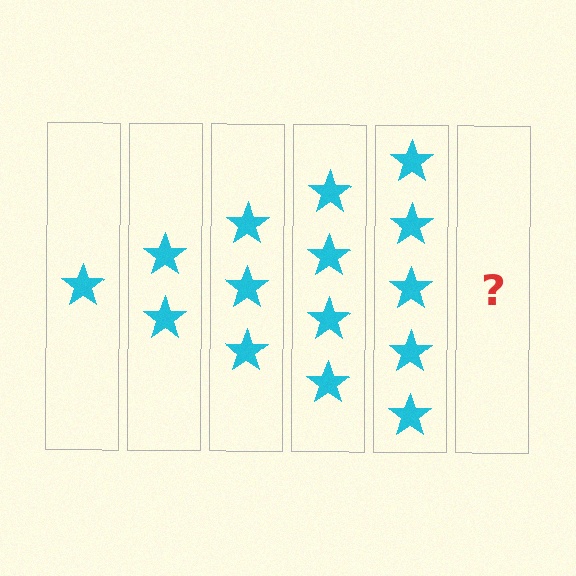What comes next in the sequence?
The next element should be 6 stars.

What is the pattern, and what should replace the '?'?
The pattern is that each step adds one more star. The '?' should be 6 stars.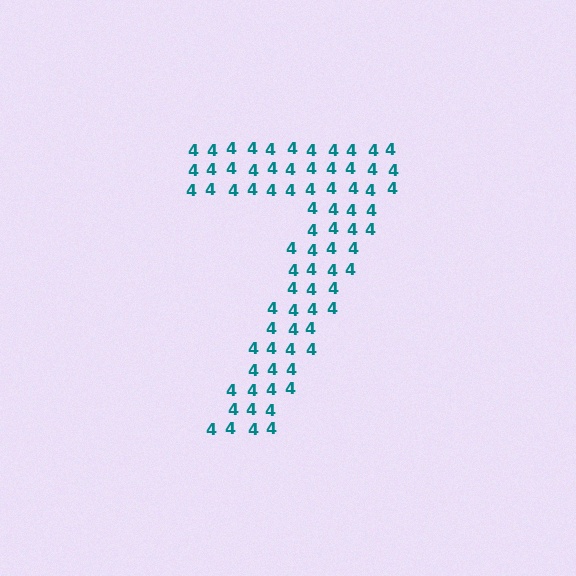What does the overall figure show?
The overall figure shows the digit 7.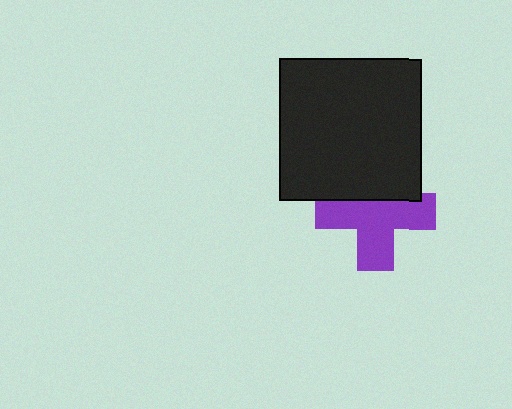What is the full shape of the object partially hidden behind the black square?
The partially hidden object is a purple cross.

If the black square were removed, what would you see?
You would see the complete purple cross.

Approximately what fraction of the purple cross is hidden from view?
Roughly 34% of the purple cross is hidden behind the black square.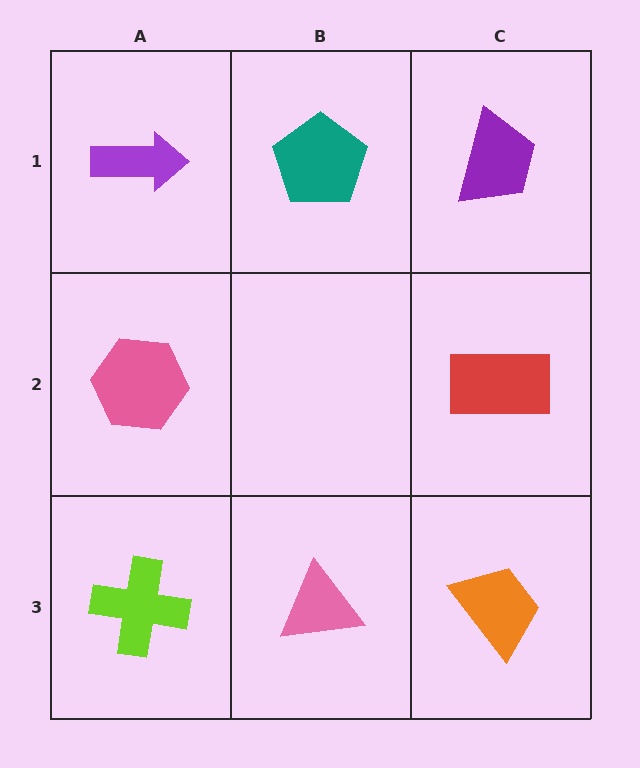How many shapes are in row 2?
2 shapes.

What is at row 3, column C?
An orange trapezoid.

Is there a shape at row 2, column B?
No, that cell is empty.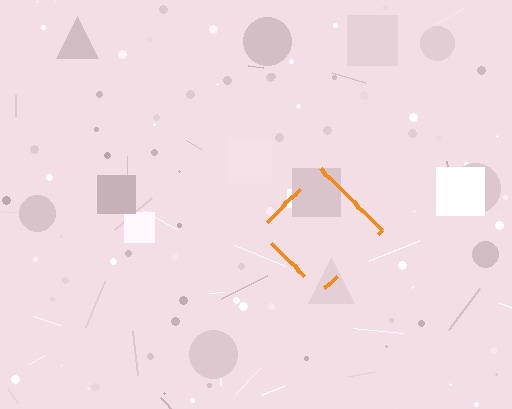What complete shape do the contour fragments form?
The contour fragments form a diamond.